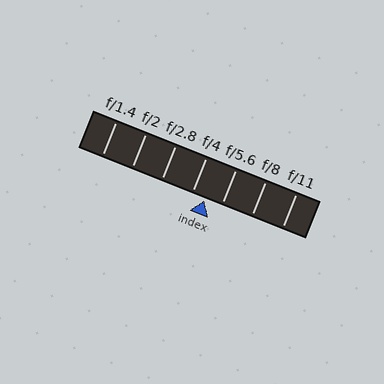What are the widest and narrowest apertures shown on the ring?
The widest aperture shown is f/1.4 and the narrowest is f/11.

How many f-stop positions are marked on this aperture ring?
There are 7 f-stop positions marked.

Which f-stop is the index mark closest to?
The index mark is closest to f/4.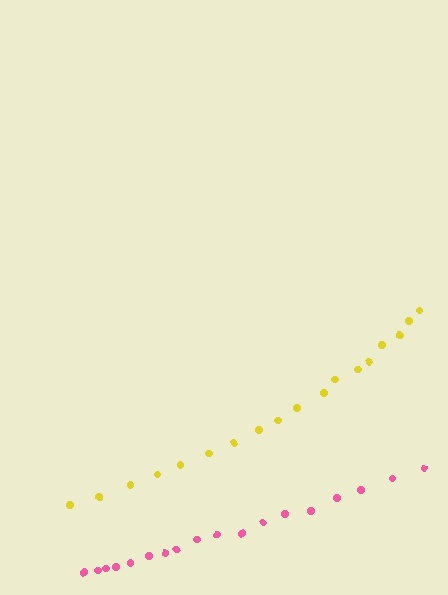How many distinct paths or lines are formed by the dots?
There are 2 distinct paths.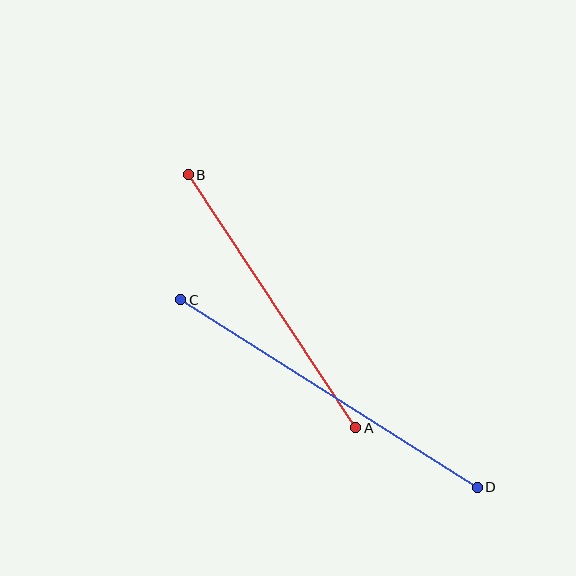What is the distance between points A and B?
The distance is approximately 304 pixels.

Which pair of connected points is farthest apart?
Points C and D are farthest apart.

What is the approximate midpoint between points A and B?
The midpoint is at approximately (272, 301) pixels.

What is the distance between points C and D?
The distance is approximately 351 pixels.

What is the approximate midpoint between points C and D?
The midpoint is at approximately (329, 393) pixels.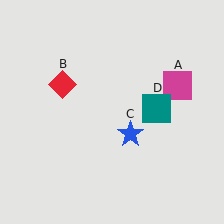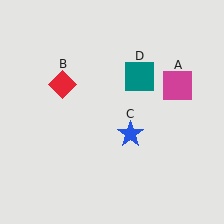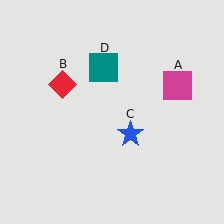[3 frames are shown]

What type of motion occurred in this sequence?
The teal square (object D) rotated counterclockwise around the center of the scene.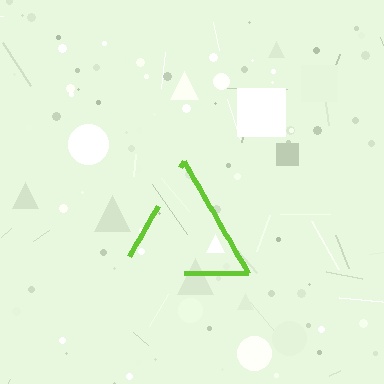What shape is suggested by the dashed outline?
The dashed outline suggests a triangle.